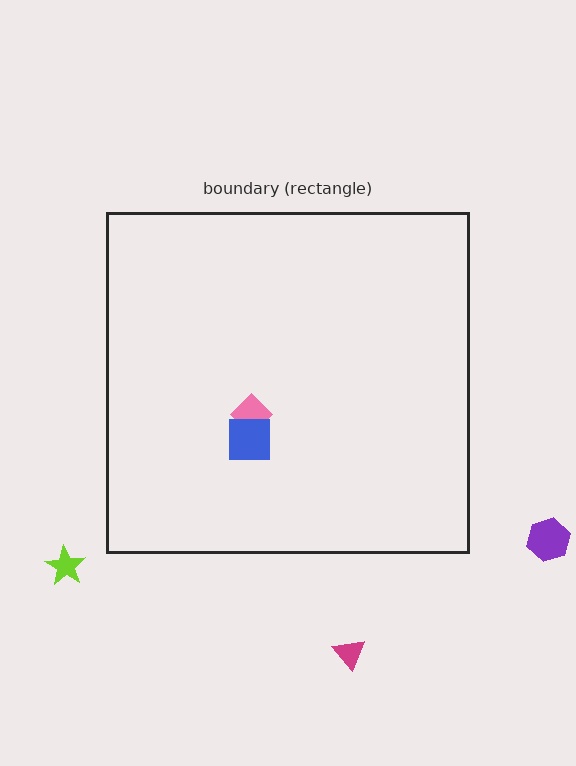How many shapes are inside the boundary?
2 inside, 3 outside.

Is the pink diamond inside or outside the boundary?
Inside.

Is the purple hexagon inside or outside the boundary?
Outside.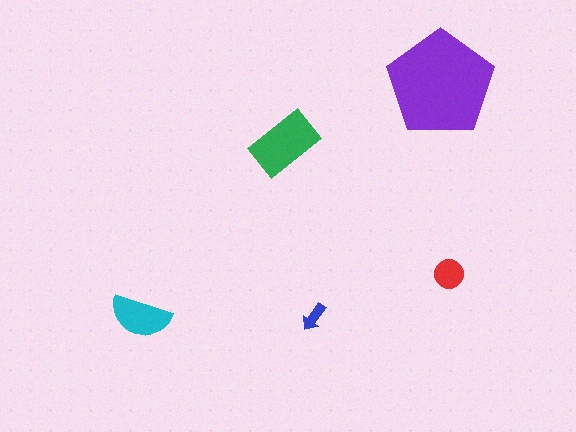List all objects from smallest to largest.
The blue arrow, the red circle, the cyan semicircle, the green rectangle, the purple pentagon.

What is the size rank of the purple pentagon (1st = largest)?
1st.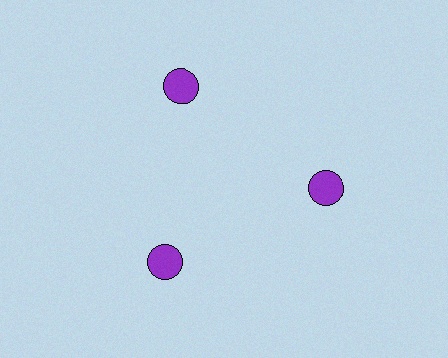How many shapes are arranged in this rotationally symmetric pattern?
There are 3 shapes, arranged in 3 groups of 1.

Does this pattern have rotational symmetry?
Yes, this pattern has 3-fold rotational symmetry. It looks the same after rotating 120 degrees around the center.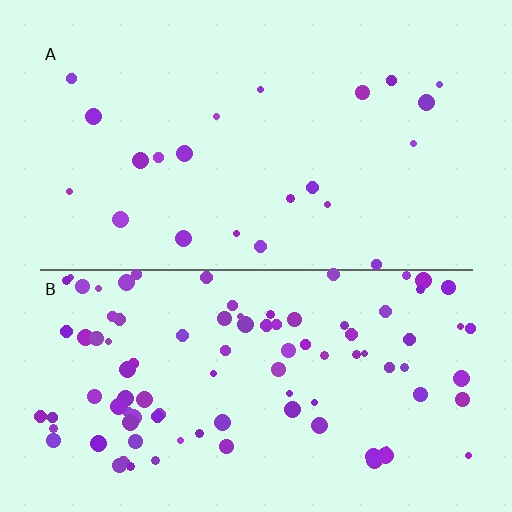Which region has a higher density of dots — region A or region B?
B (the bottom).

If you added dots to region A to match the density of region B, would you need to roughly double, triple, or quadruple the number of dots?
Approximately quadruple.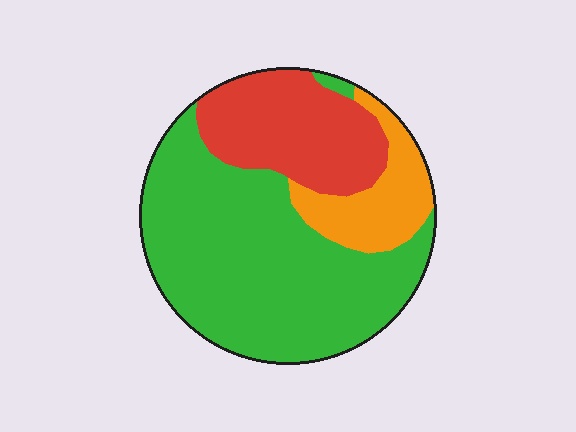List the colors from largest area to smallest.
From largest to smallest: green, red, orange.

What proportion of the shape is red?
Red takes up about one quarter (1/4) of the shape.